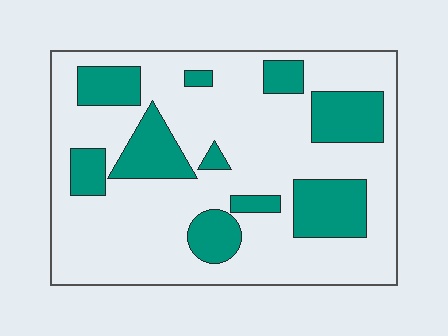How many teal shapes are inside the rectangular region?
10.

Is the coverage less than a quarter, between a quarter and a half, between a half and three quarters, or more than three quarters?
Between a quarter and a half.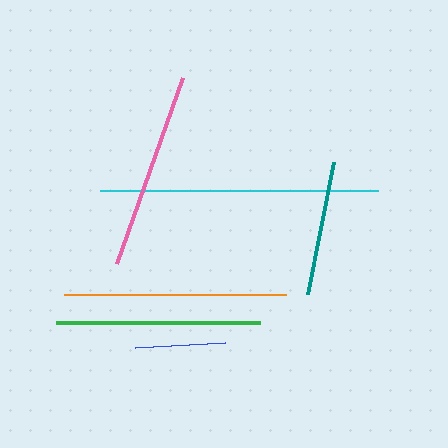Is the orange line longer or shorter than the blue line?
The orange line is longer than the blue line.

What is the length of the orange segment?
The orange segment is approximately 222 pixels long.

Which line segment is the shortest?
The blue line is the shortest at approximately 91 pixels.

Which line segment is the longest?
The cyan line is the longest at approximately 278 pixels.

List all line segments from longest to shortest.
From longest to shortest: cyan, orange, green, pink, teal, blue.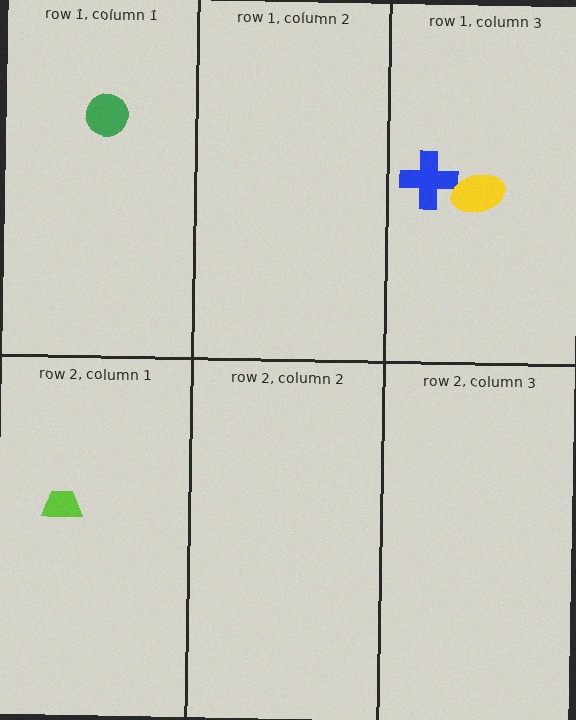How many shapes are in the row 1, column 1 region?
1.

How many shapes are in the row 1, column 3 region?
2.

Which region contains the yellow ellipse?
The row 1, column 3 region.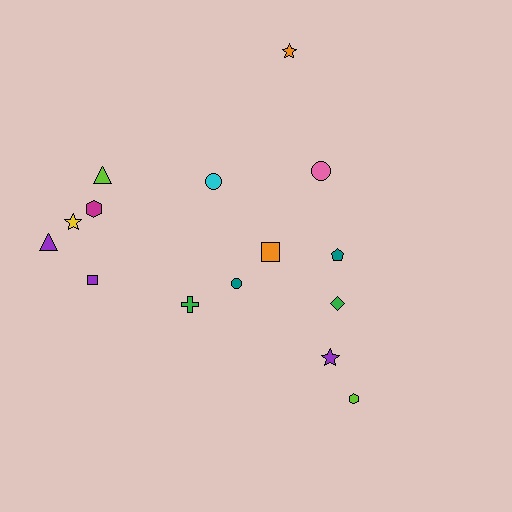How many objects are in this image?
There are 15 objects.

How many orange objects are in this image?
There are 2 orange objects.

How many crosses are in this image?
There is 1 cross.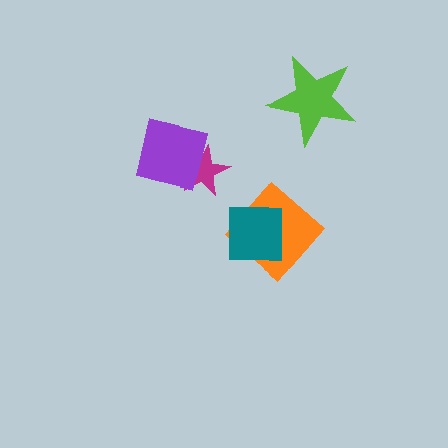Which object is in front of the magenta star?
The purple square is in front of the magenta star.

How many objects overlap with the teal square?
1 object overlaps with the teal square.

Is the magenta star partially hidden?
Yes, it is partially covered by another shape.